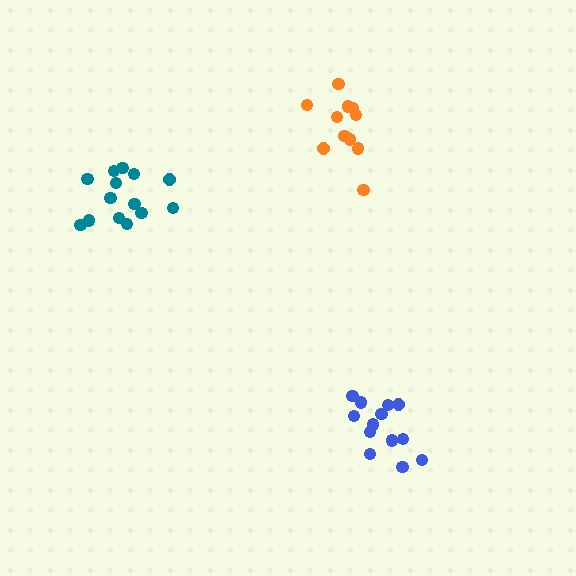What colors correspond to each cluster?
The clusters are colored: teal, blue, orange.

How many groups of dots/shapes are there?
There are 3 groups.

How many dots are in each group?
Group 1: 14 dots, Group 2: 13 dots, Group 3: 11 dots (38 total).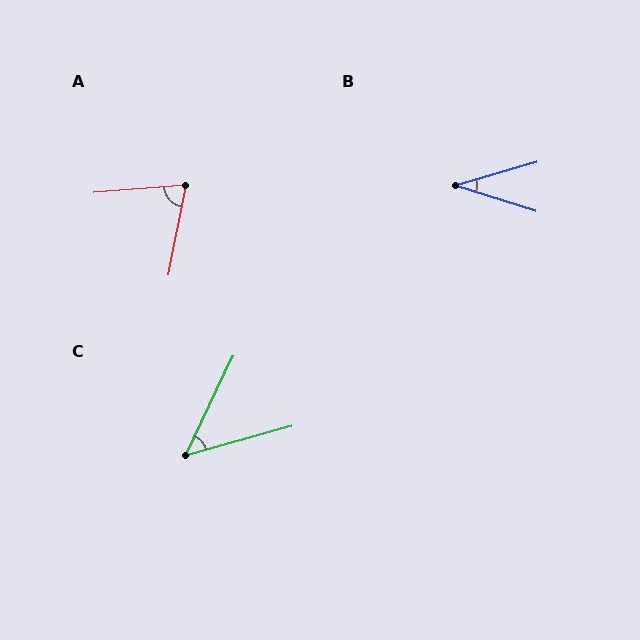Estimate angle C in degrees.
Approximately 49 degrees.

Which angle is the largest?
A, at approximately 74 degrees.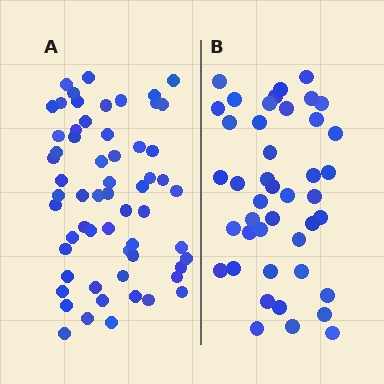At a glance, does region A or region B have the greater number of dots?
Region A (the left region) has more dots.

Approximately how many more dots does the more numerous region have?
Region A has approximately 15 more dots than region B.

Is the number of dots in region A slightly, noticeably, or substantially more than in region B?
Region A has noticeably more, but not dramatically so. The ratio is roughly 1.4 to 1.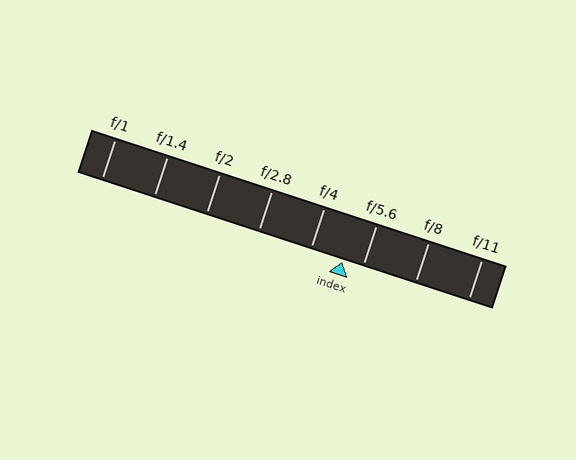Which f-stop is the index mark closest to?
The index mark is closest to f/5.6.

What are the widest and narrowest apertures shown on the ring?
The widest aperture shown is f/1 and the narrowest is f/11.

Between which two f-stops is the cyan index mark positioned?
The index mark is between f/4 and f/5.6.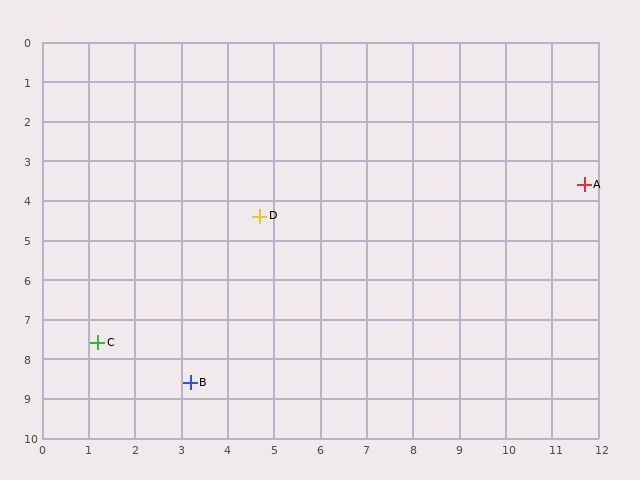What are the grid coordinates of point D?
Point D is at approximately (4.7, 4.4).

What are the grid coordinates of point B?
Point B is at approximately (3.2, 8.6).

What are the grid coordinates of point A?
Point A is at approximately (11.7, 3.6).